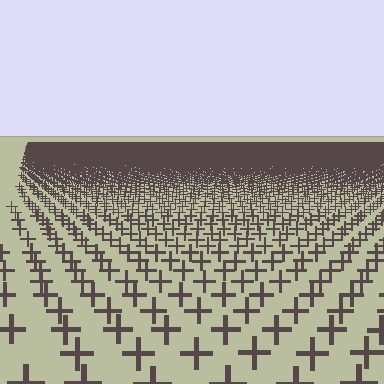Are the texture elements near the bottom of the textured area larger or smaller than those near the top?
Larger. Near the bottom, elements are closer to the viewer and appear at a bigger on-screen size.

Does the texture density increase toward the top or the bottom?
Density increases toward the top.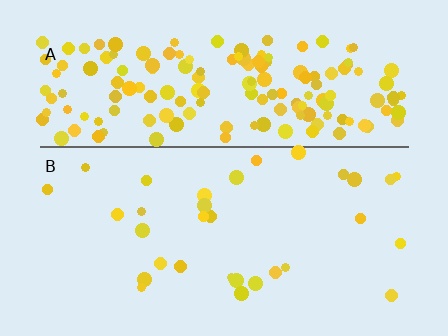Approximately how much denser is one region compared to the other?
Approximately 5.4× — region A over region B.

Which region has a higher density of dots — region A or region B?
A (the top).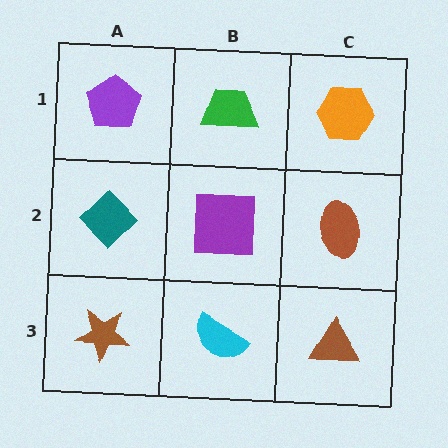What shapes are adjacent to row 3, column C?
A brown ellipse (row 2, column C), a cyan semicircle (row 3, column B).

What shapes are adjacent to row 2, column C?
An orange hexagon (row 1, column C), a brown triangle (row 3, column C), a purple square (row 2, column B).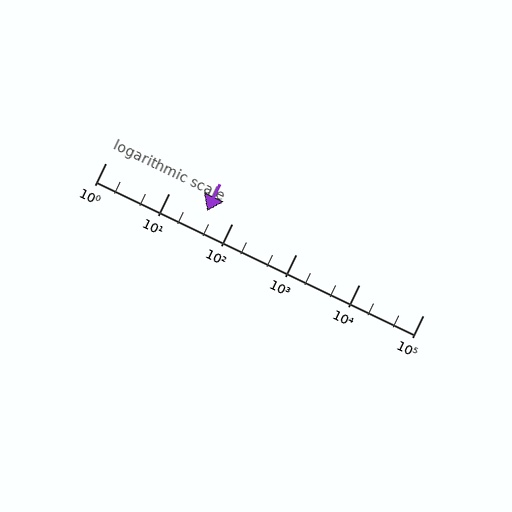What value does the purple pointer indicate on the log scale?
The pointer indicates approximately 39.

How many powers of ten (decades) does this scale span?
The scale spans 5 decades, from 1 to 100000.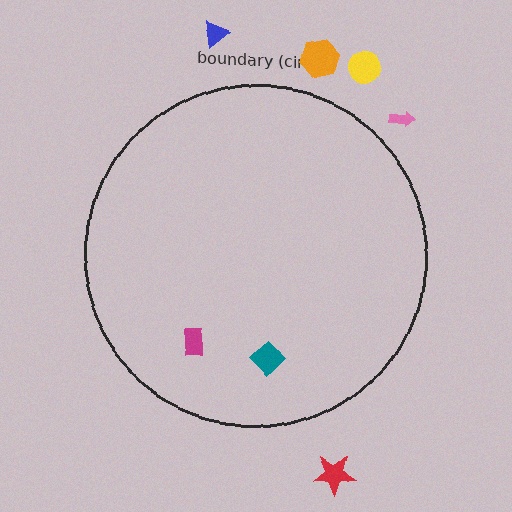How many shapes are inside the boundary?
2 inside, 5 outside.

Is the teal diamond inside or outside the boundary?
Inside.